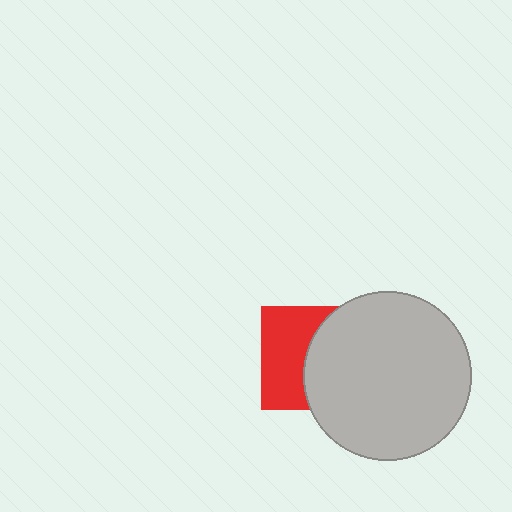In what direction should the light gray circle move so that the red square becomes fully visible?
The light gray circle should move right. That is the shortest direction to clear the overlap and leave the red square fully visible.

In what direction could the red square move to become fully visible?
The red square could move left. That would shift it out from behind the light gray circle entirely.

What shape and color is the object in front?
The object in front is a light gray circle.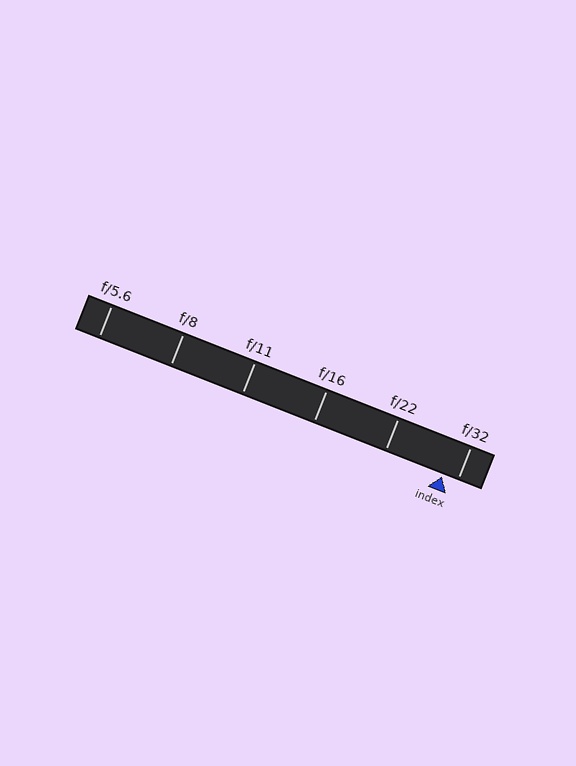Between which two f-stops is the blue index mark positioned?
The index mark is between f/22 and f/32.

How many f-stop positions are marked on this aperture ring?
There are 6 f-stop positions marked.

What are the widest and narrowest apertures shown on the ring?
The widest aperture shown is f/5.6 and the narrowest is f/32.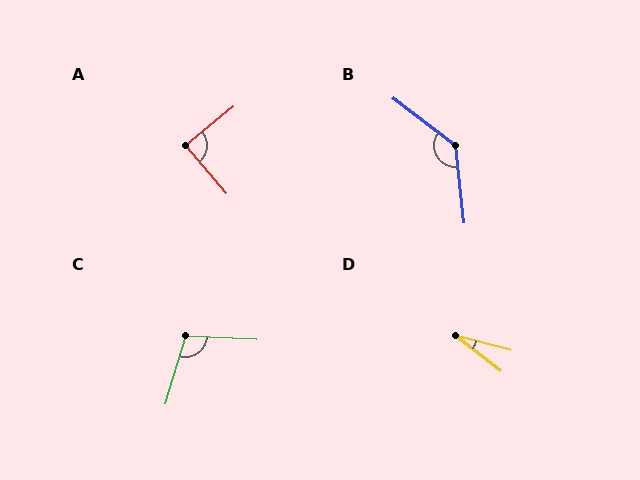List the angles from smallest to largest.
D (23°), A (89°), C (104°), B (133°).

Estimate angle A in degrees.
Approximately 89 degrees.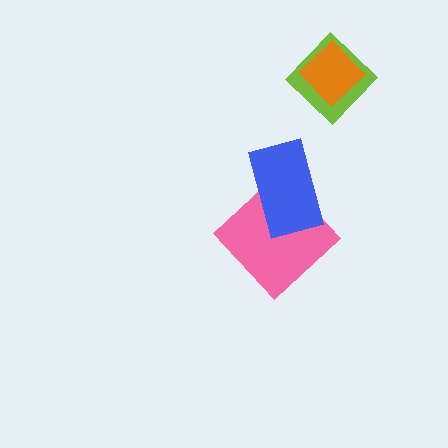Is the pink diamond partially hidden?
Yes, it is partially covered by another shape.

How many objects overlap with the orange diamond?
1 object overlaps with the orange diamond.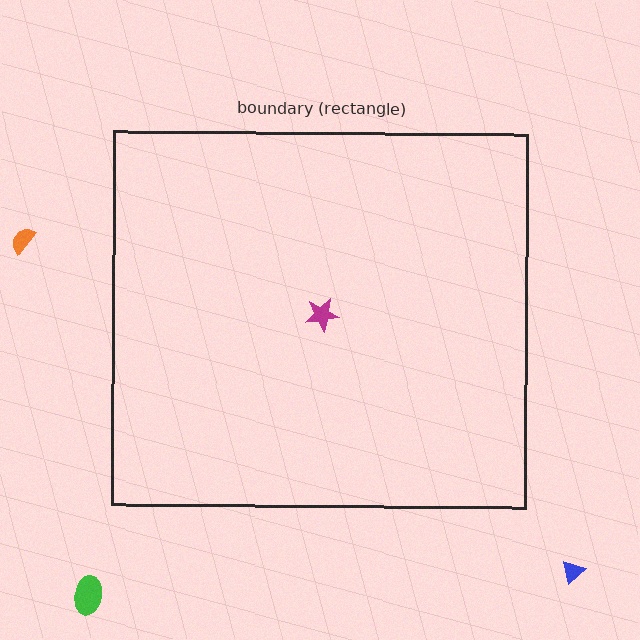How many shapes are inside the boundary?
1 inside, 3 outside.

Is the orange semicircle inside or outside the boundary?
Outside.